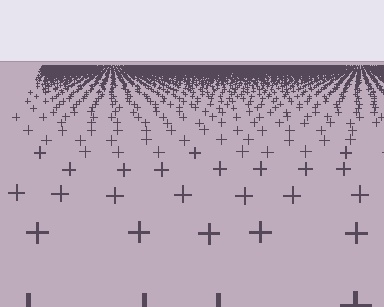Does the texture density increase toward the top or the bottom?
Density increases toward the top.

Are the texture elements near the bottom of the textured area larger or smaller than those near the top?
Larger. Near the bottom, elements are closer to the viewer and appear at a bigger on-screen size.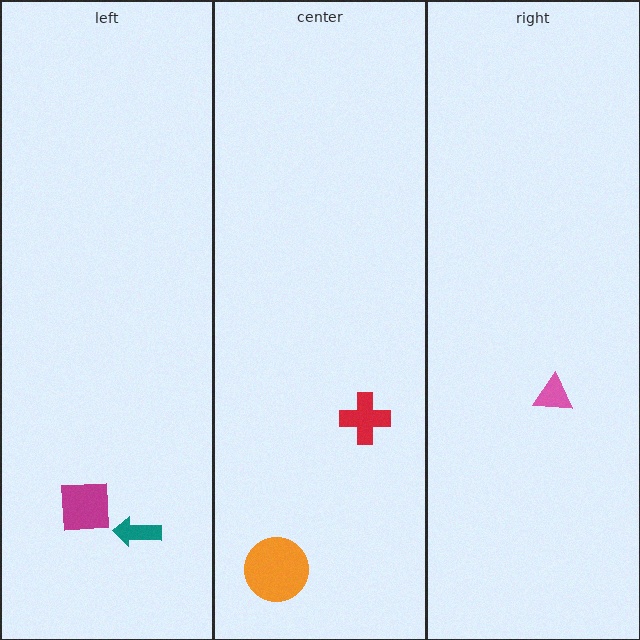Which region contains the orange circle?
The center region.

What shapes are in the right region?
The pink triangle.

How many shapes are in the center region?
2.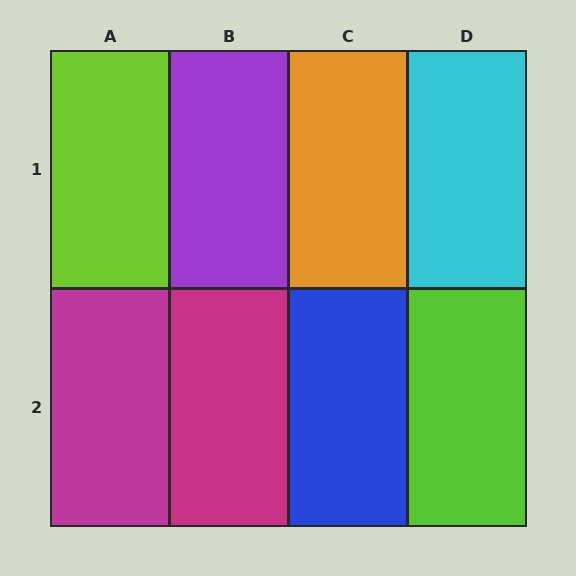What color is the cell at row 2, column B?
Magenta.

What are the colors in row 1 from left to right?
Lime, purple, orange, cyan.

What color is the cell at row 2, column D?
Lime.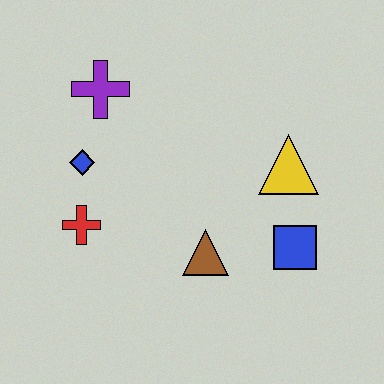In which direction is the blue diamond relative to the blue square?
The blue diamond is to the left of the blue square.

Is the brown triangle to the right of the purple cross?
Yes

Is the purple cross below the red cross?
No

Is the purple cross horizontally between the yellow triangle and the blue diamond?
Yes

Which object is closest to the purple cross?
The blue diamond is closest to the purple cross.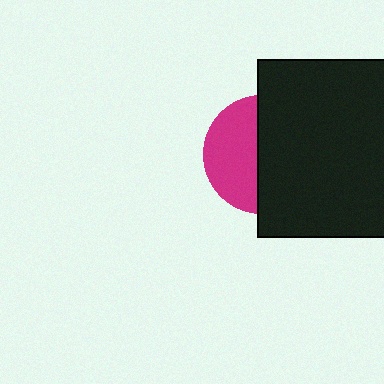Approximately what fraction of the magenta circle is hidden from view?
Roughly 55% of the magenta circle is hidden behind the black square.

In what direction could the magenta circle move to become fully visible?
The magenta circle could move left. That would shift it out from behind the black square entirely.